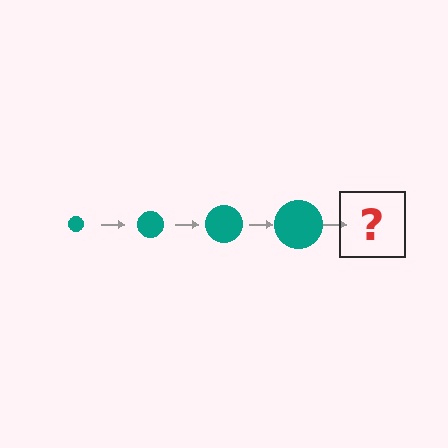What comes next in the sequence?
The next element should be a teal circle, larger than the previous one.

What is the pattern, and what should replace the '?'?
The pattern is that the circle gets progressively larger each step. The '?' should be a teal circle, larger than the previous one.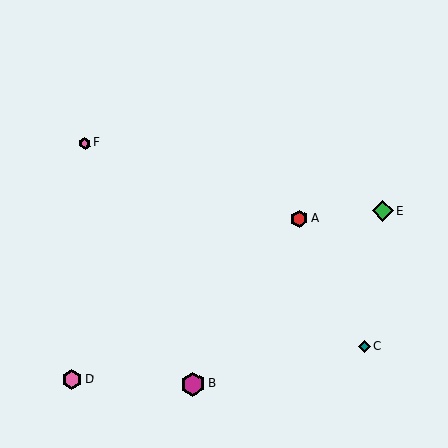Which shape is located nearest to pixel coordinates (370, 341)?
The teal diamond (labeled C) at (365, 347) is nearest to that location.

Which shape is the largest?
The magenta hexagon (labeled B) is the largest.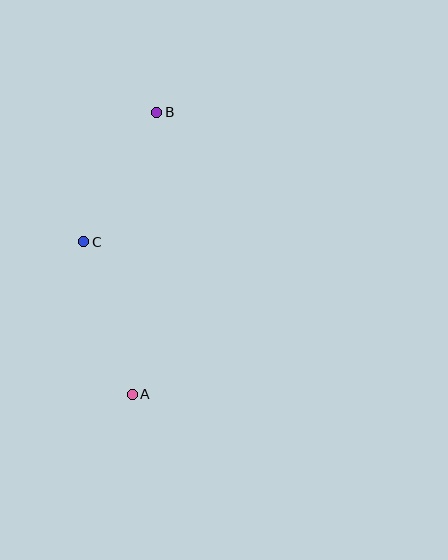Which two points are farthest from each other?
Points A and B are farthest from each other.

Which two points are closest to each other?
Points B and C are closest to each other.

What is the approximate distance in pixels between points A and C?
The distance between A and C is approximately 160 pixels.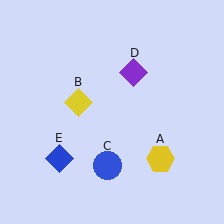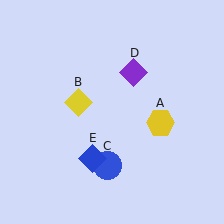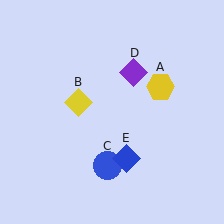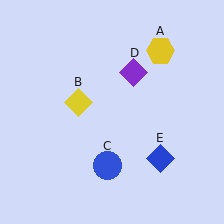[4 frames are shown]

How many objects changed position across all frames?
2 objects changed position: yellow hexagon (object A), blue diamond (object E).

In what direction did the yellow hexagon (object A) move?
The yellow hexagon (object A) moved up.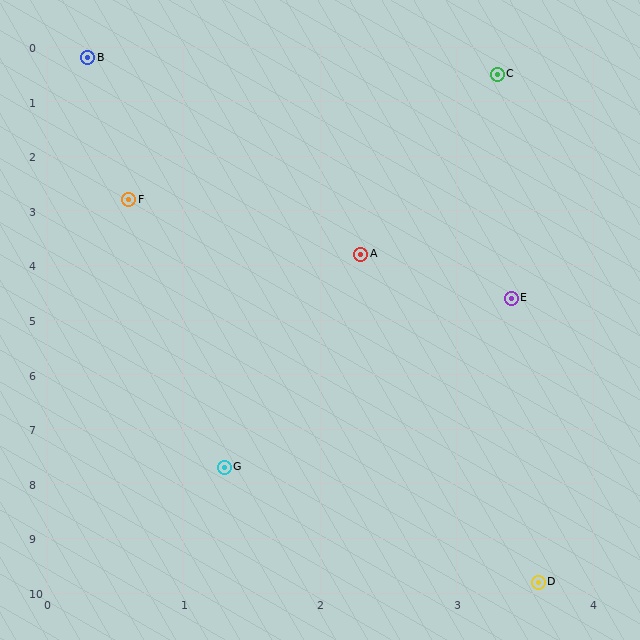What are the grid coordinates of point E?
Point E is at approximately (3.4, 4.6).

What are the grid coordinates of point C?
Point C is at approximately (3.3, 0.5).